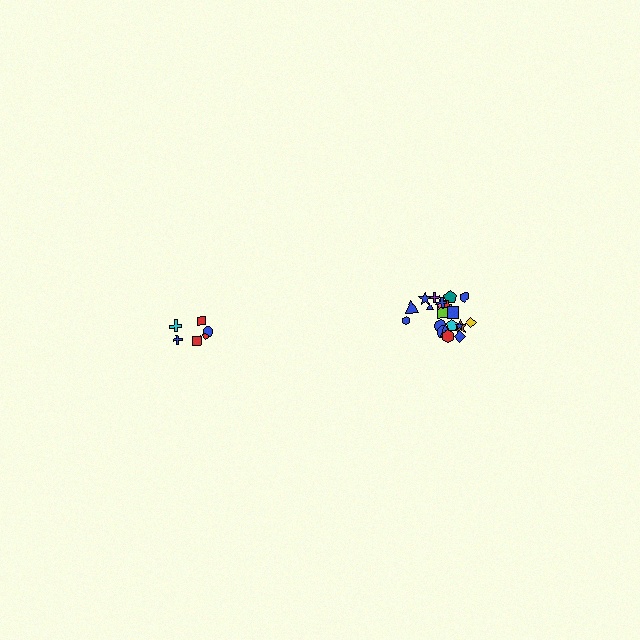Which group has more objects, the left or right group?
The right group.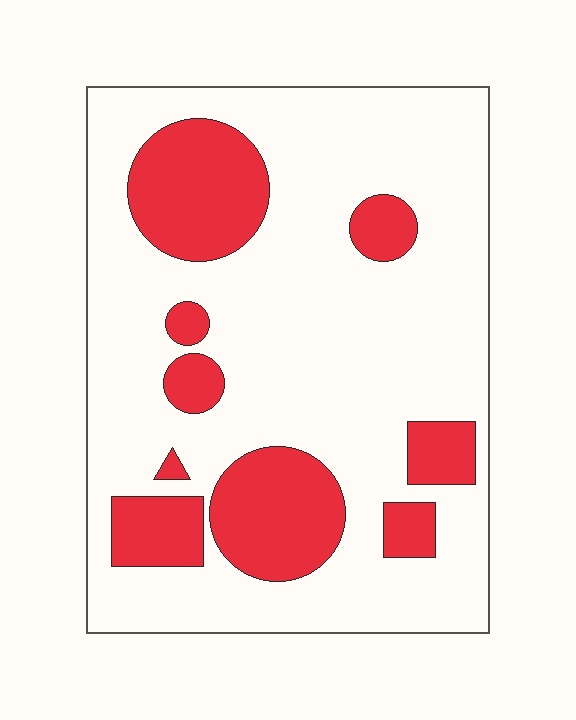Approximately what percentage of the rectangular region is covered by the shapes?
Approximately 25%.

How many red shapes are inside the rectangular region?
9.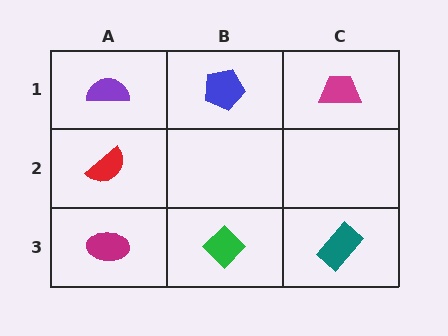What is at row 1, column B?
A blue pentagon.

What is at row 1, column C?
A magenta trapezoid.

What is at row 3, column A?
A magenta ellipse.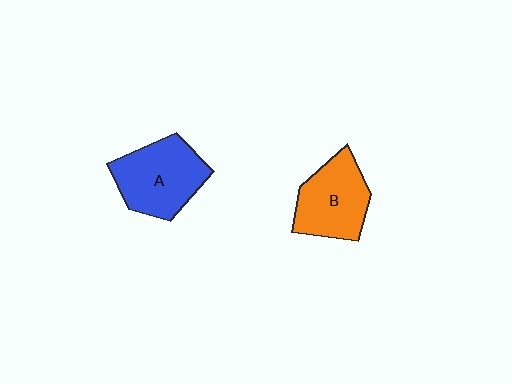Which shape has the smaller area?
Shape B (orange).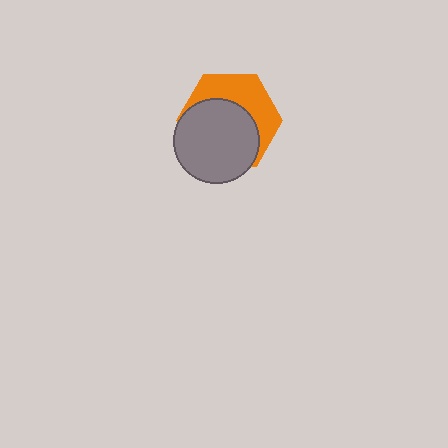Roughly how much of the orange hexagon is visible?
A small part of it is visible (roughly 41%).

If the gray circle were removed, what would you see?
You would see the complete orange hexagon.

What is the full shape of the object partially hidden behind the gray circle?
The partially hidden object is an orange hexagon.